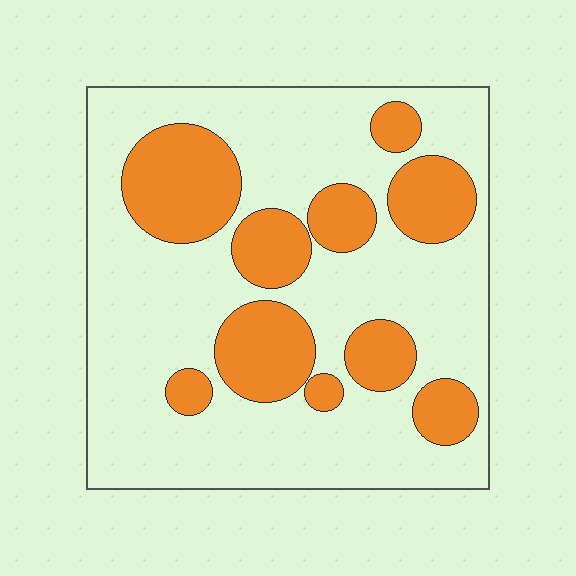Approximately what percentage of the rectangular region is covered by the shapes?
Approximately 30%.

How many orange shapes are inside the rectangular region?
10.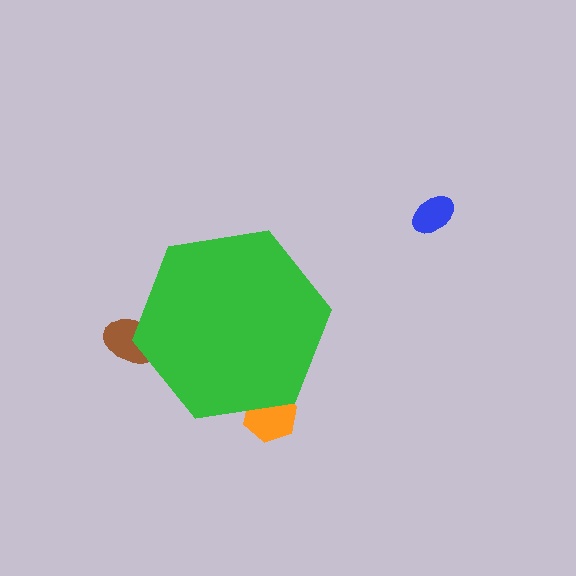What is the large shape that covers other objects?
A green hexagon.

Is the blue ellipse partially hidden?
No, the blue ellipse is fully visible.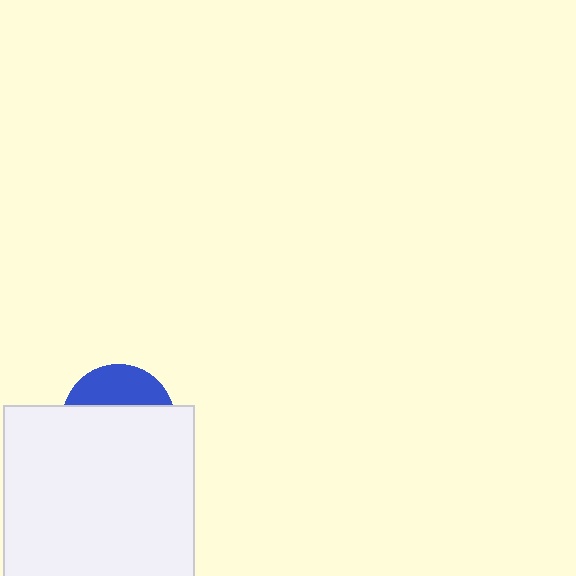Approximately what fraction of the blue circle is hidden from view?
Roughly 67% of the blue circle is hidden behind the white square.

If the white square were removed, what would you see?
You would see the complete blue circle.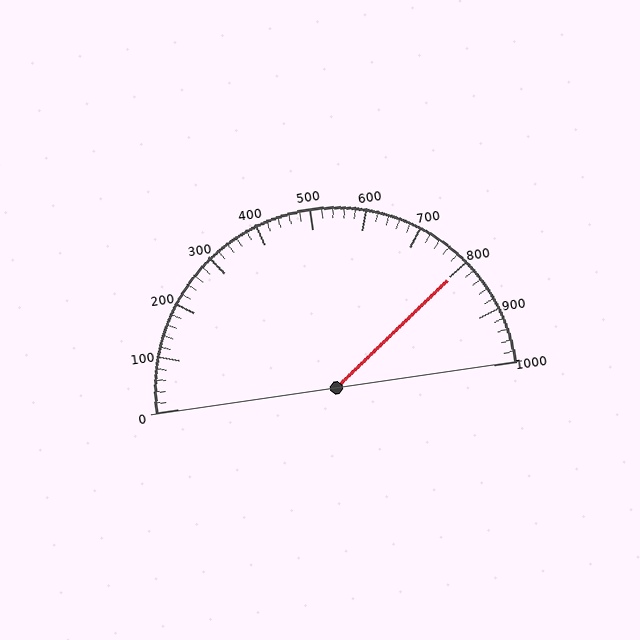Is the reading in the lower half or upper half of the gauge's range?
The reading is in the upper half of the range (0 to 1000).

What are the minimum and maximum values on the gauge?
The gauge ranges from 0 to 1000.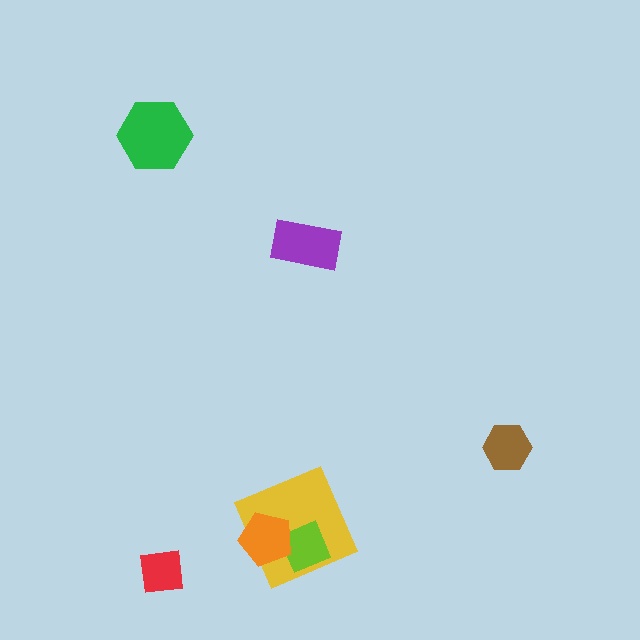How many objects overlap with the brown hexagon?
0 objects overlap with the brown hexagon.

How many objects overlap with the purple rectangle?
0 objects overlap with the purple rectangle.